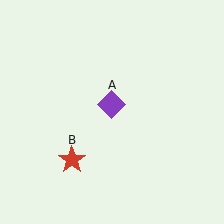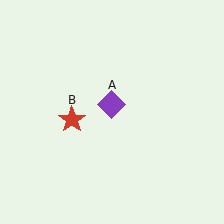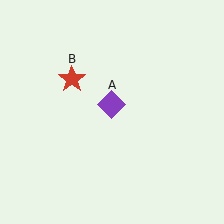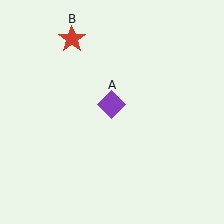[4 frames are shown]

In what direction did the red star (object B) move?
The red star (object B) moved up.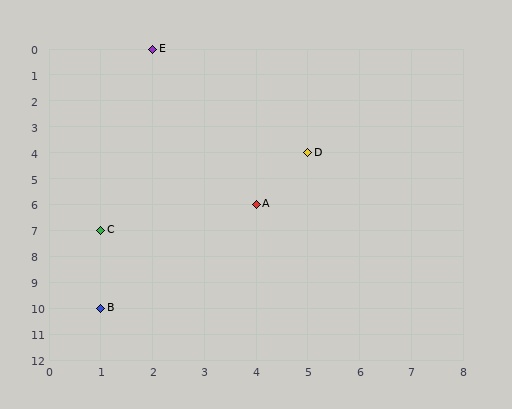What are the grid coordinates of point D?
Point D is at grid coordinates (5, 4).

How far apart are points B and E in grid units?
Points B and E are 1 column and 10 rows apart (about 10.0 grid units diagonally).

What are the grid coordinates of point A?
Point A is at grid coordinates (4, 6).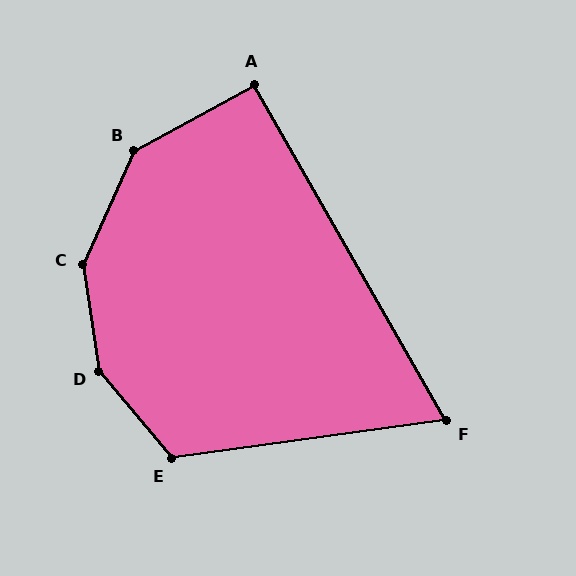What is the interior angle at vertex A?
Approximately 91 degrees (approximately right).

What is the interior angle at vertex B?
Approximately 143 degrees (obtuse).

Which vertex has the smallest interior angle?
F, at approximately 68 degrees.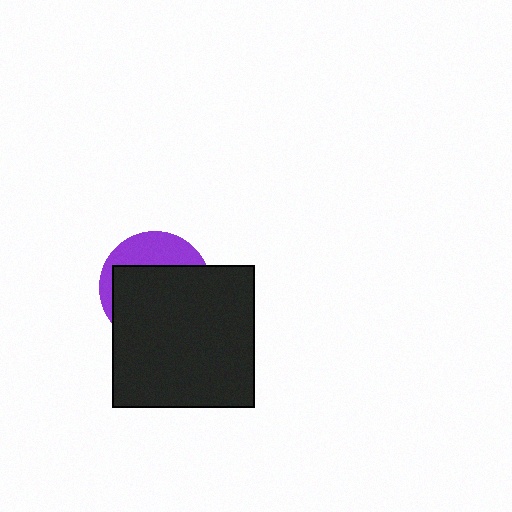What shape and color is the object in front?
The object in front is a black square.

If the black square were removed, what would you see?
You would see the complete purple circle.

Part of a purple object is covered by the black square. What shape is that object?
It is a circle.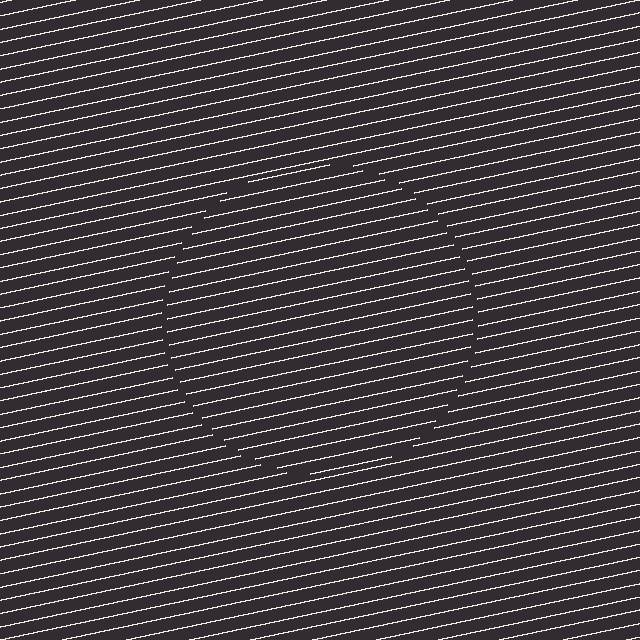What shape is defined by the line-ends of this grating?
An illusory circle. The interior of the shape contains the same grating, shifted by half a period — the contour is defined by the phase discontinuity where line-ends from the inner and outer gratings abut.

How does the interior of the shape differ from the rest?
The interior of the shape contains the same grating, shifted by half a period — the contour is defined by the phase discontinuity where line-ends from the inner and outer gratings abut.